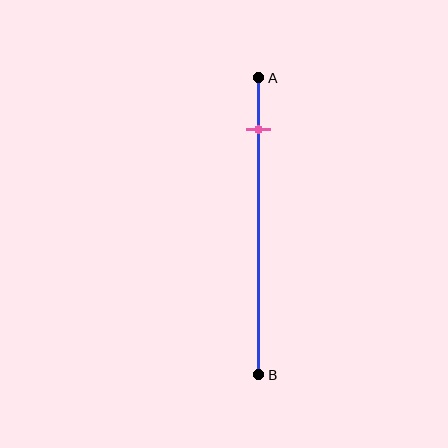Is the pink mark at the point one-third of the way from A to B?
No, the mark is at about 20% from A, not at the 33% one-third point.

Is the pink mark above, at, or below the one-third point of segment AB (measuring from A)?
The pink mark is above the one-third point of segment AB.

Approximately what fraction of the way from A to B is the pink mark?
The pink mark is approximately 20% of the way from A to B.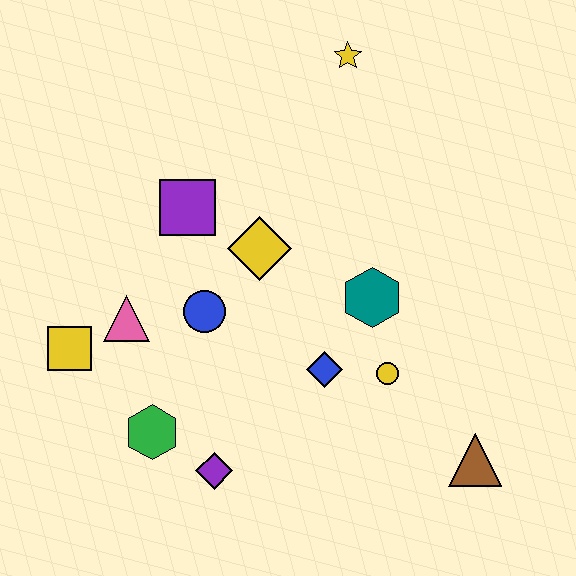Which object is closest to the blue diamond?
The yellow circle is closest to the blue diamond.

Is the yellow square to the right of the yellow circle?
No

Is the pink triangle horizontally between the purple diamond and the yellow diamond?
No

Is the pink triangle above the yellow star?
No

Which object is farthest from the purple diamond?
The yellow star is farthest from the purple diamond.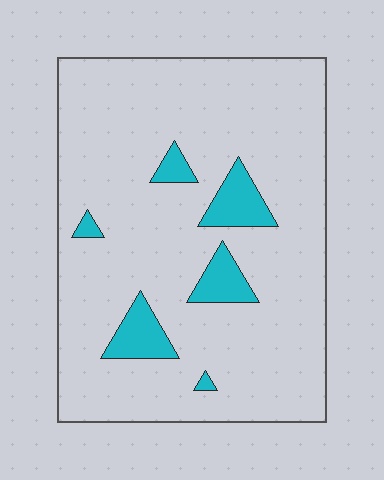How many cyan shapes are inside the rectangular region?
6.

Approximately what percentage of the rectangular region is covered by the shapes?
Approximately 10%.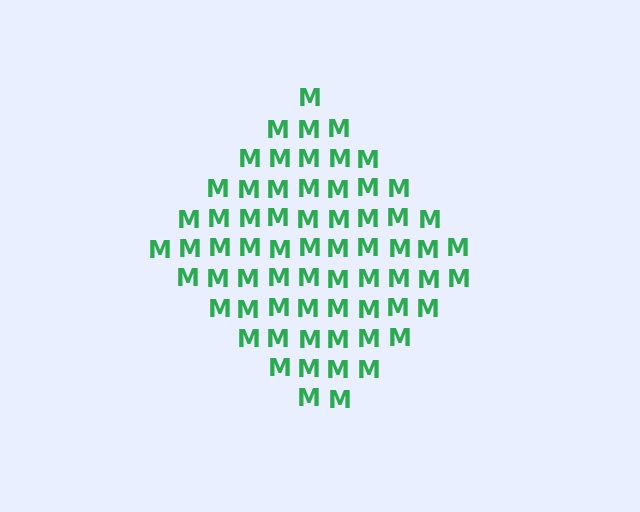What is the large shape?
The large shape is a diamond.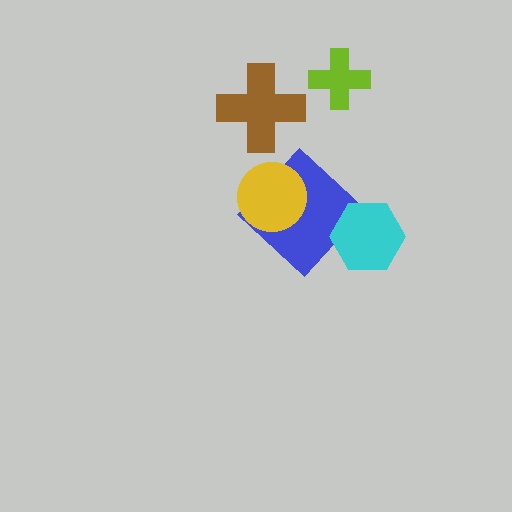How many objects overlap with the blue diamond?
2 objects overlap with the blue diamond.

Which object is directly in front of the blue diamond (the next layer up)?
The yellow circle is directly in front of the blue diamond.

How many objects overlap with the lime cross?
0 objects overlap with the lime cross.